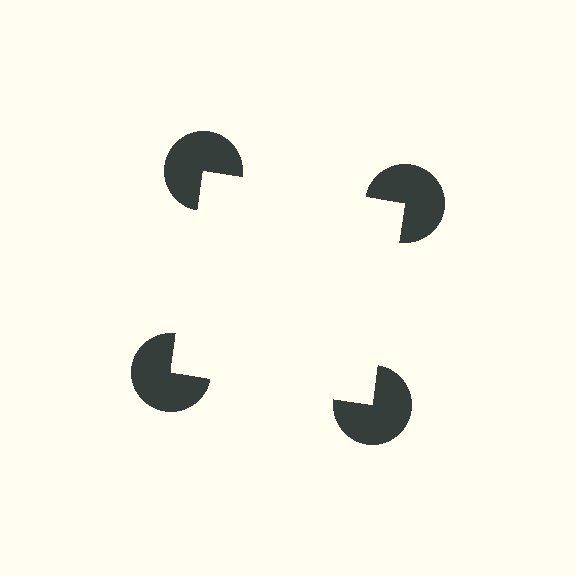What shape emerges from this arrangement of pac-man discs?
An illusory square — its edges are inferred from the aligned wedge cuts in the pac-man discs, not physically drawn.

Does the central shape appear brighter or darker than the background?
It typically appears slightly brighter than the background, even though no actual brightness change is drawn.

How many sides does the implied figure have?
4 sides.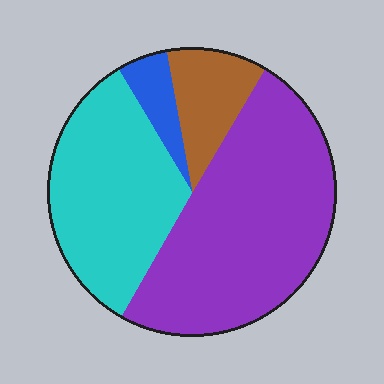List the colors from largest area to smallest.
From largest to smallest: purple, cyan, brown, blue.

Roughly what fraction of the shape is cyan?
Cyan covers around 35% of the shape.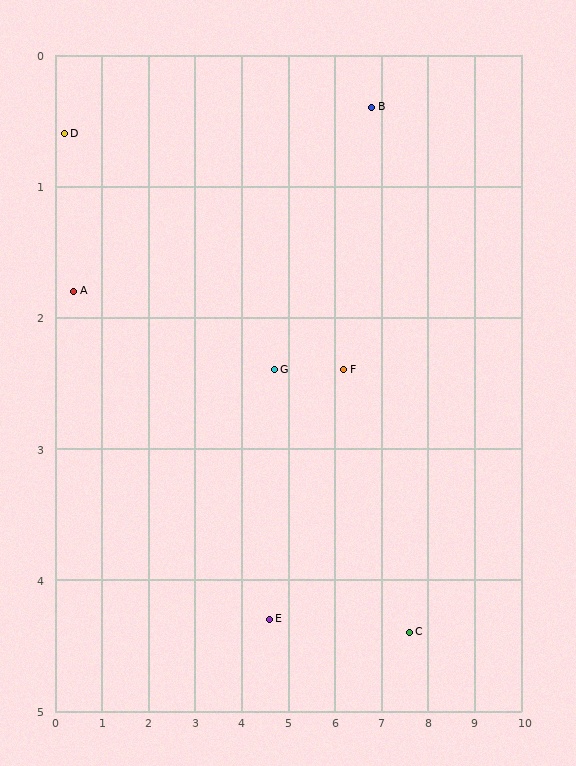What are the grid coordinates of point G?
Point G is at approximately (4.7, 2.4).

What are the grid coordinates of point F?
Point F is at approximately (6.2, 2.4).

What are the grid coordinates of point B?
Point B is at approximately (6.8, 0.4).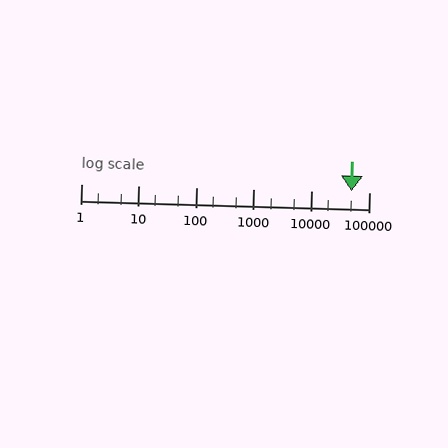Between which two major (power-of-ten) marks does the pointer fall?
The pointer is between 10000 and 100000.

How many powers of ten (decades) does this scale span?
The scale spans 5 decades, from 1 to 100000.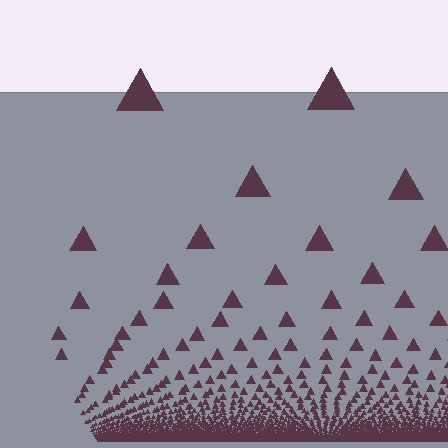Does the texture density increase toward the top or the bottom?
Density increases toward the bottom.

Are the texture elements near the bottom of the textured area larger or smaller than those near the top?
Smaller. The gradient is inverted — elements near the bottom are smaller and denser.